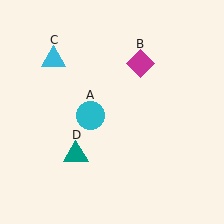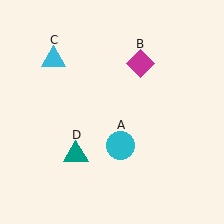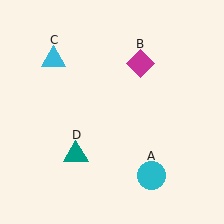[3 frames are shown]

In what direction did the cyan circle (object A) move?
The cyan circle (object A) moved down and to the right.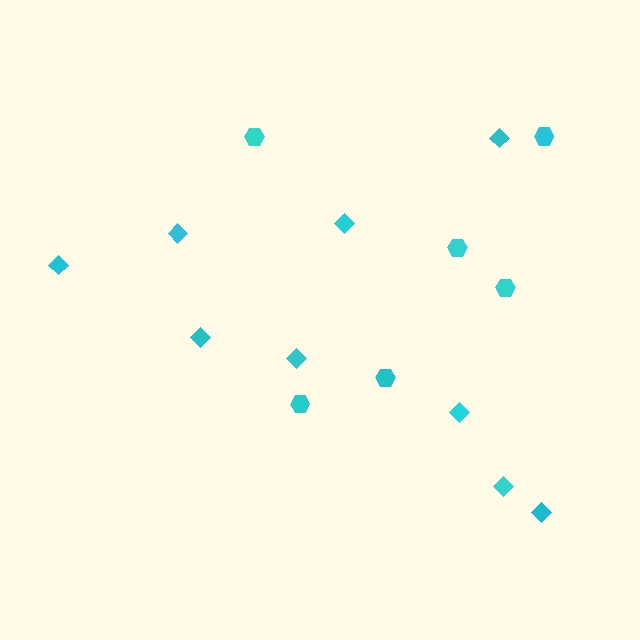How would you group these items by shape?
There are 2 groups: one group of diamonds (9) and one group of hexagons (6).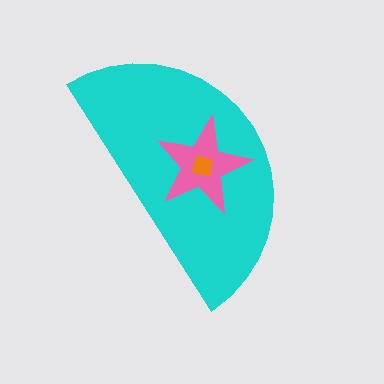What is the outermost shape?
The cyan semicircle.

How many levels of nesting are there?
3.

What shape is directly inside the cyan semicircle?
The pink star.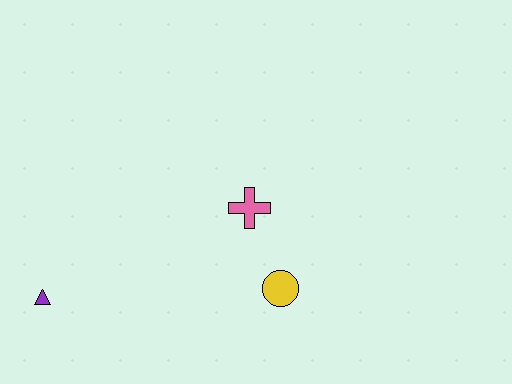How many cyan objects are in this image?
There are no cyan objects.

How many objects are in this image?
There are 3 objects.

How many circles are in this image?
There is 1 circle.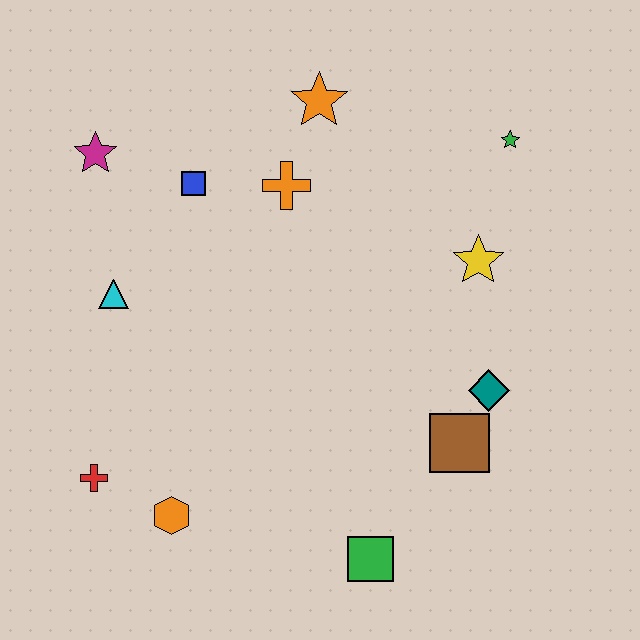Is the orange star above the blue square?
Yes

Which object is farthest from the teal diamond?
The magenta star is farthest from the teal diamond.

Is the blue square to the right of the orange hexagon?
Yes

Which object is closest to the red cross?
The orange hexagon is closest to the red cross.